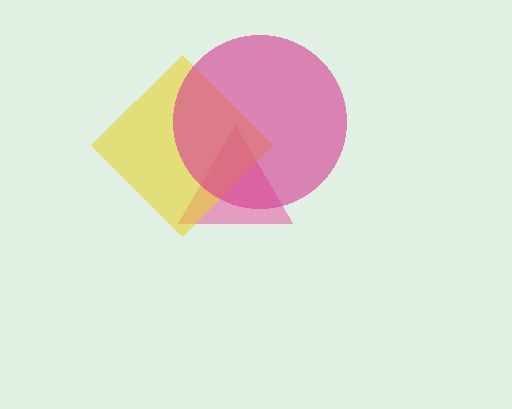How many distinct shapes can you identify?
There are 3 distinct shapes: a pink triangle, a yellow diamond, a magenta circle.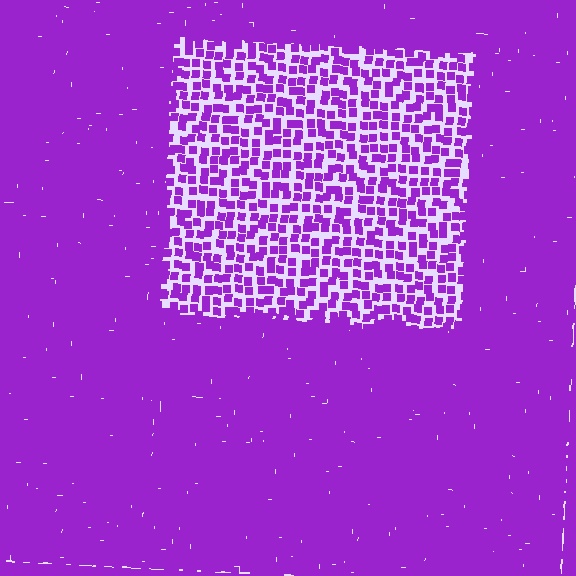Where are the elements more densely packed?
The elements are more densely packed outside the rectangle boundary.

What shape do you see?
I see a rectangle.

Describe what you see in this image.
The image contains small purple elements arranged at two different densities. A rectangle-shaped region is visible where the elements are less densely packed than the surrounding area.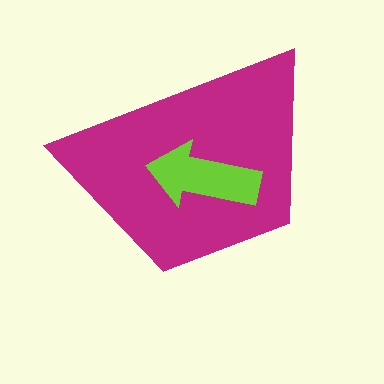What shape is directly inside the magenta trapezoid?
The lime arrow.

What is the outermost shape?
The magenta trapezoid.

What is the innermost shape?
The lime arrow.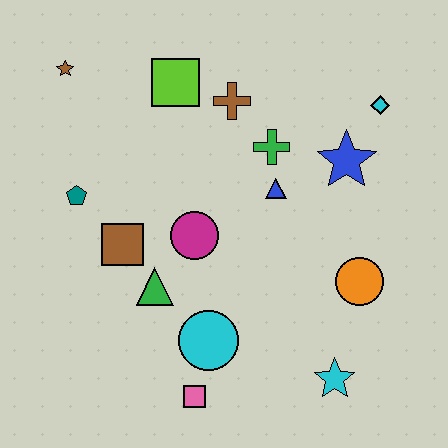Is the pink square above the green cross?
No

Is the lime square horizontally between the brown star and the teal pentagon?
No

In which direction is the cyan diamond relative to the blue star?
The cyan diamond is above the blue star.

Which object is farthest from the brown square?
The cyan diamond is farthest from the brown square.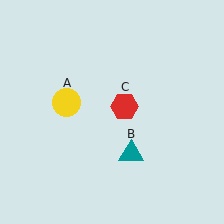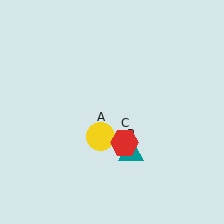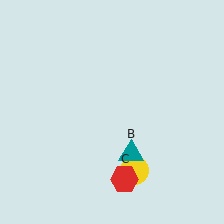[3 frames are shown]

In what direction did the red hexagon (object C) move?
The red hexagon (object C) moved down.